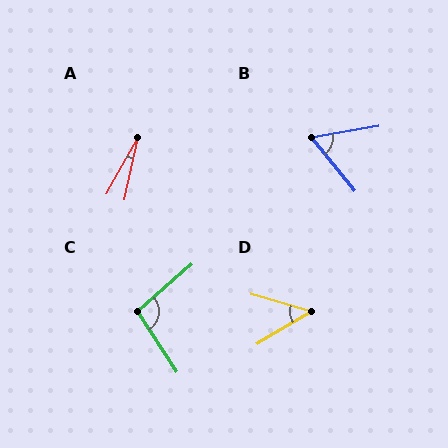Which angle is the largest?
C, at approximately 98 degrees.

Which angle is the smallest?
A, at approximately 17 degrees.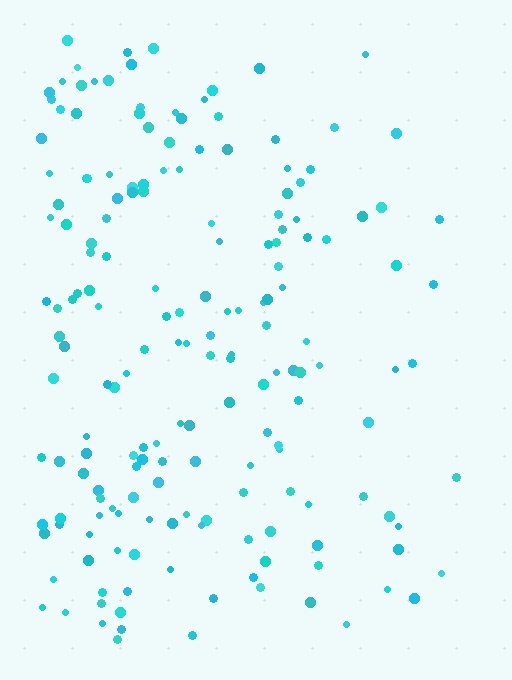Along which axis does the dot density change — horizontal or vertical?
Horizontal.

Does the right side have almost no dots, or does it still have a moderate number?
Still a moderate number, just noticeably fewer than the left.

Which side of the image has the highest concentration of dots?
The left.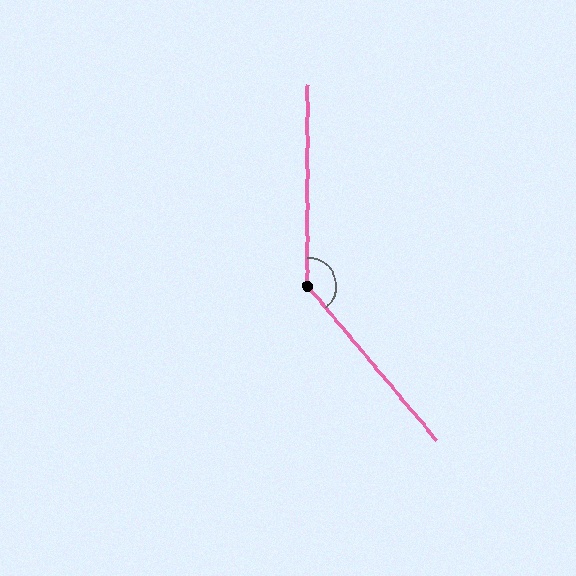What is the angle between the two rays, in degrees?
Approximately 140 degrees.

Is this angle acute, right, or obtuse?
It is obtuse.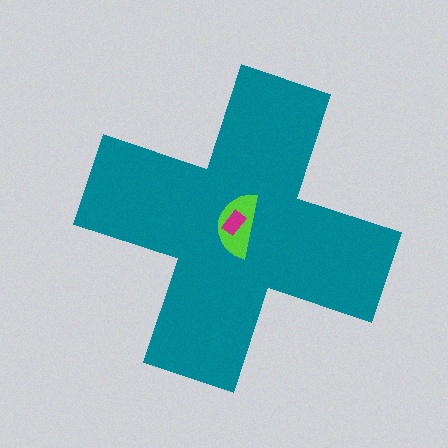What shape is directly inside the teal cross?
The lime semicircle.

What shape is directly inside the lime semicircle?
The magenta rectangle.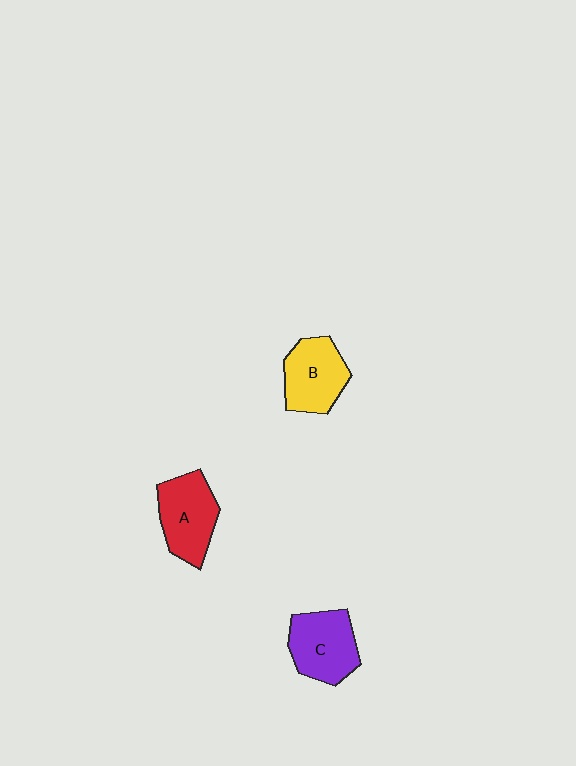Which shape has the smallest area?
Shape B (yellow).